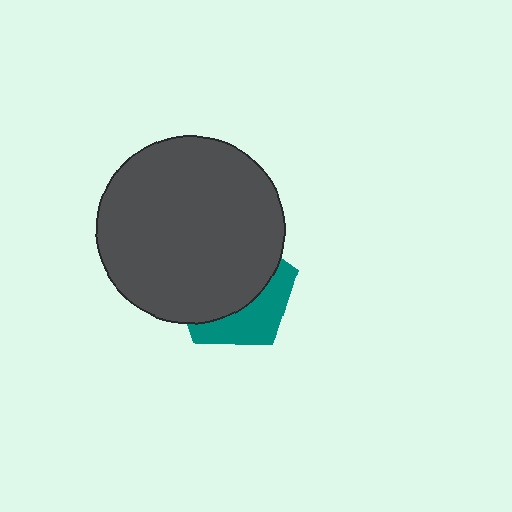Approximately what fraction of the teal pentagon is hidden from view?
Roughly 64% of the teal pentagon is hidden behind the dark gray circle.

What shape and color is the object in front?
The object in front is a dark gray circle.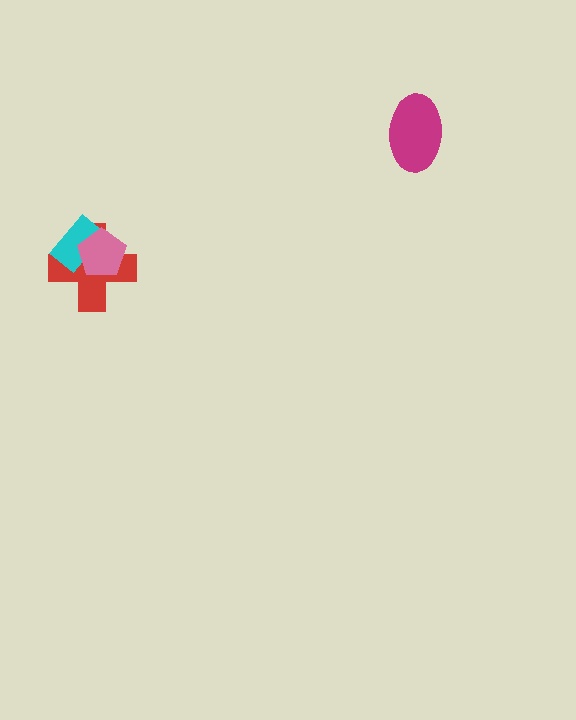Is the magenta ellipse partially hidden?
No, no other shape covers it.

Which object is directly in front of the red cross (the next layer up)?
The cyan rectangle is directly in front of the red cross.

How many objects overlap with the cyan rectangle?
2 objects overlap with the cyan rectangle.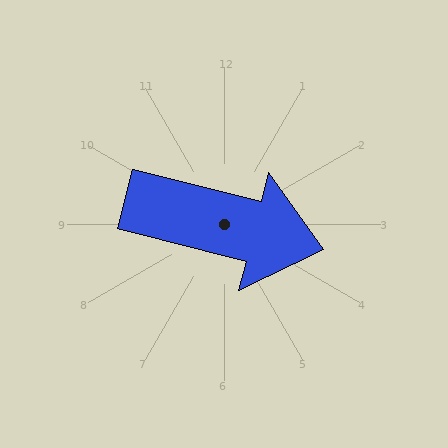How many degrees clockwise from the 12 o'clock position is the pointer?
Approximately 104 degrees.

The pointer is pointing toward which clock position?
Roughly 3 o'clock.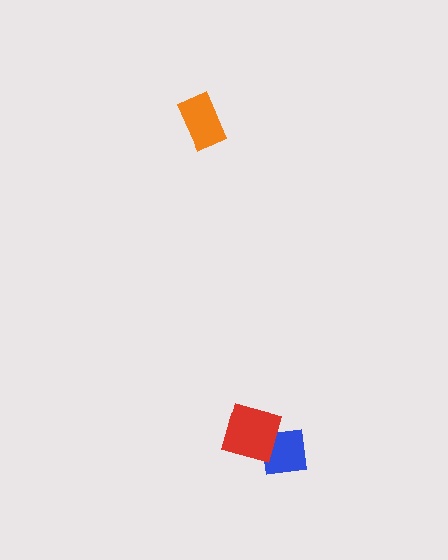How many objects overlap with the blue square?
1 object overlaps with the blue square.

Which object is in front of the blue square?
The red diamond is in front of the blue square.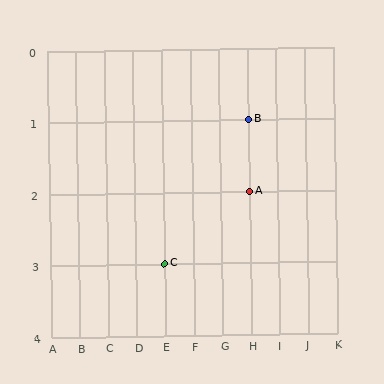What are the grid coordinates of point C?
Point C is at grid coordinates (E, 3).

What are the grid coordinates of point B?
Point B is at grid coordinates (H, 1).